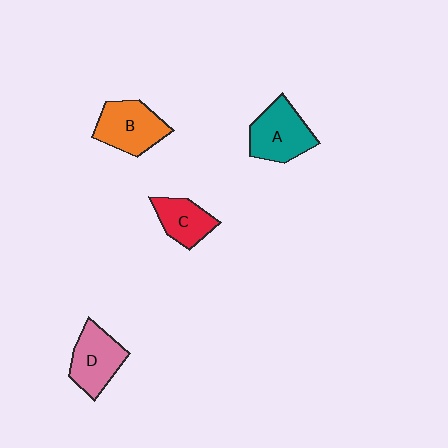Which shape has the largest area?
Shape A (teal).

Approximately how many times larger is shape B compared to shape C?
Approximately 1.4 times.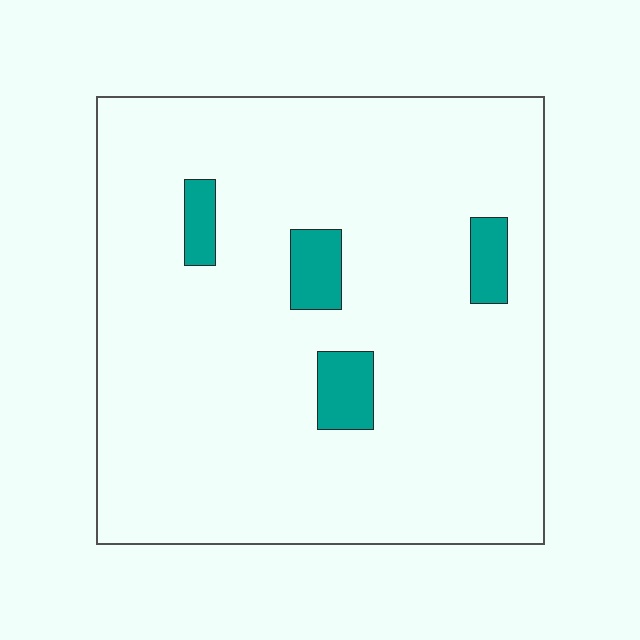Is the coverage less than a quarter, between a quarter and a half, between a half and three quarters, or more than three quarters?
Less than a quarter.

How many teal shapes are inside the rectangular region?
4.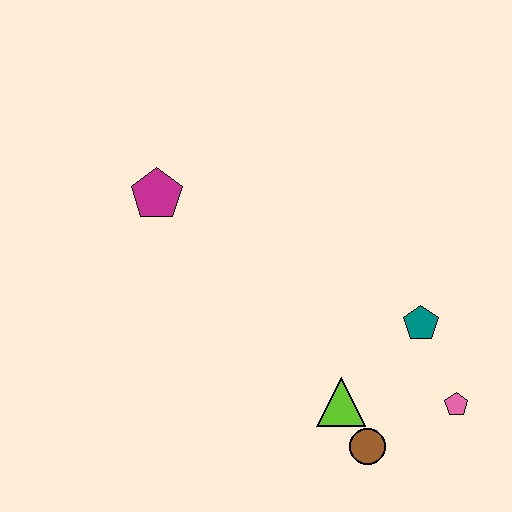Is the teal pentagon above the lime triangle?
Yes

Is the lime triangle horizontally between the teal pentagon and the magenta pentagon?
Yes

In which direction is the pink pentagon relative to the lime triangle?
The pink pentagon is to the right of the lime triangle.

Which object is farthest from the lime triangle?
The magenta pentagon is farthest from the lime triangle.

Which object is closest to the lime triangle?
The brown circle is closest to the lime triangle.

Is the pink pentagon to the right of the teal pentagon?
Yes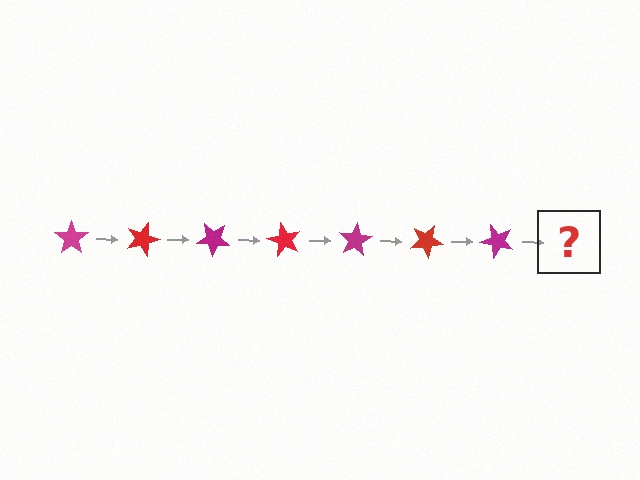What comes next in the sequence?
The next element should be a red star, rotated 140 degrees from the start.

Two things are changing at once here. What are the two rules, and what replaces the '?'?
The two rules are that it rotates 20 degrees each step and the color cycles through magenta and red. The '?' should be a red star, rotated 140 degrees from the start.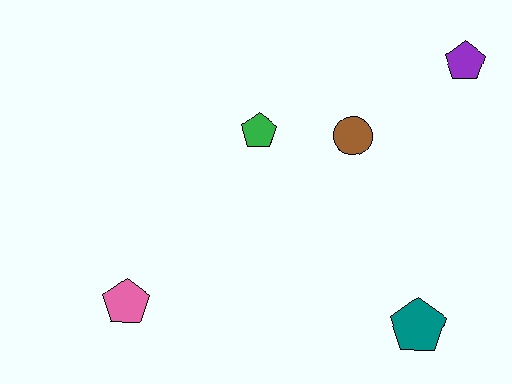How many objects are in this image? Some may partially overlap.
There are 5 objects.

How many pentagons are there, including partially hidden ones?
There are 4 pentagons.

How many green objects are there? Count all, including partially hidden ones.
There is 1 green object.